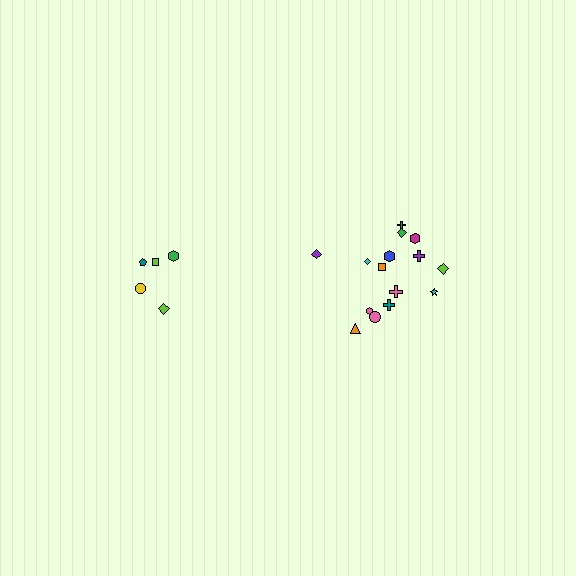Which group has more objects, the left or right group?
The right group.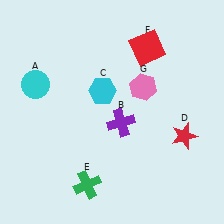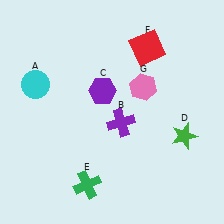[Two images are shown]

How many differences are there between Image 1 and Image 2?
There are 2 differences between the two images.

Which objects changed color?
C changed from cyan to purple. D changed from red to green.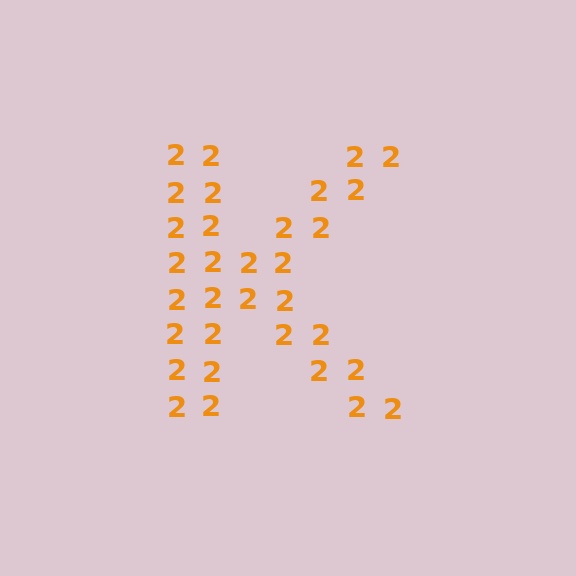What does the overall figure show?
The overall figure shows the letter K.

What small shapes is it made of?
It is made of small digit 2's.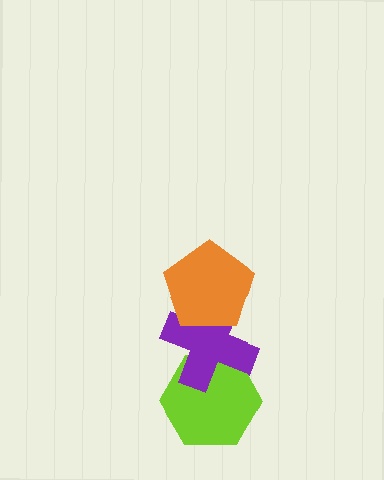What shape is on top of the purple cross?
The orange pentagon is on top of the purple cross.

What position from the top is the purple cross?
The purple cross is 2nd from the top.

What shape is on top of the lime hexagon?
The purple cross is on top of the lime hexagon.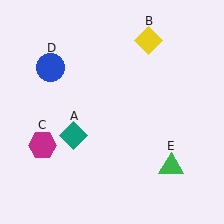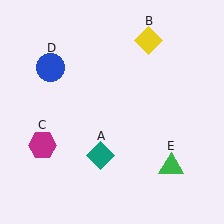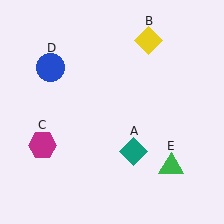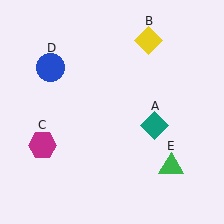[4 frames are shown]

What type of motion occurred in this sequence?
The teal diamond (object A) rotated counterclockwise around the center of the scene.